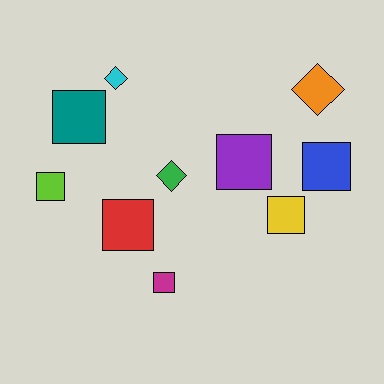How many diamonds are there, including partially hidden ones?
There are 3 diamonds.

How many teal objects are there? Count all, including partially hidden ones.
There is 1 teal object.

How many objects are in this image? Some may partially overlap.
There are 10 objects.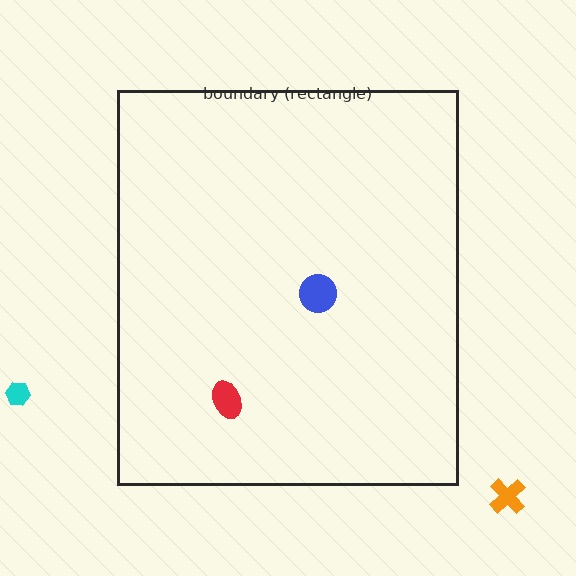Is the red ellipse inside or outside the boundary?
Inside.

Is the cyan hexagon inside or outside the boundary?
Outside.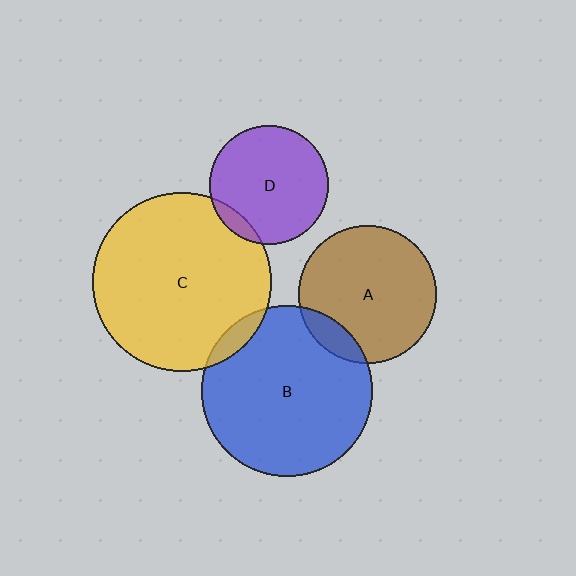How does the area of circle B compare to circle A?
Approximately 1.5 times.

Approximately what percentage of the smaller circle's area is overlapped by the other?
Approximately 5%.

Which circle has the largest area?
Circle C (yellow).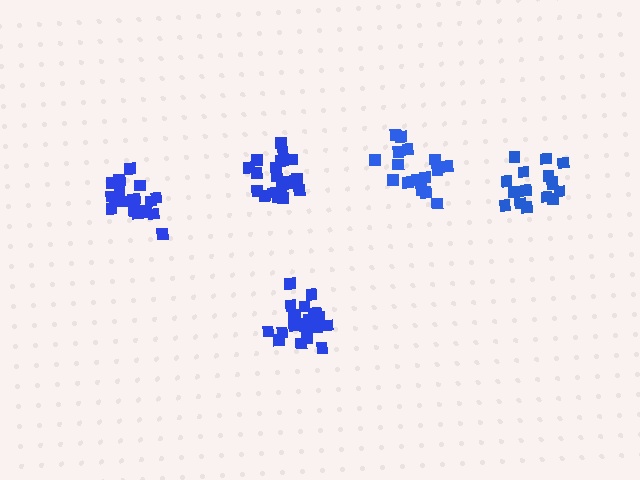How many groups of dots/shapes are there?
There are 5 groups.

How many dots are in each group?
Group 1: 16 dots, Group 2: 21 dots, Group 3: 19 dots, Group 4: 19 dots, Group 5: 17 dots (92 total).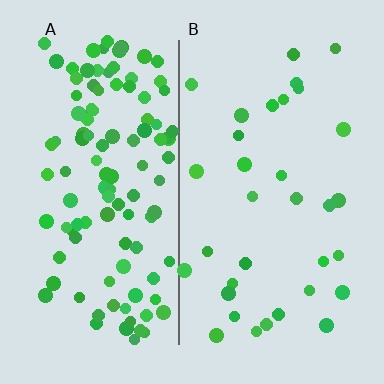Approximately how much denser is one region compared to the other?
Approximately 3.5× — region A over region B.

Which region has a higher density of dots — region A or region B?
A (the left).